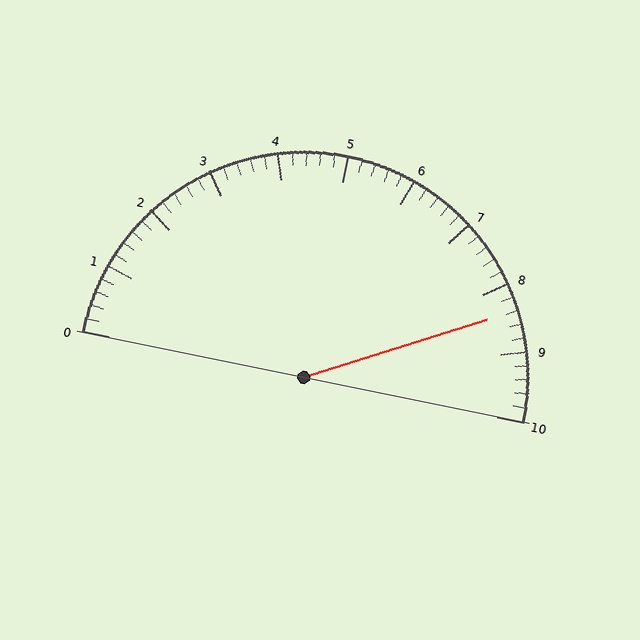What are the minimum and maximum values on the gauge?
The gauge ranges from 0 to 10.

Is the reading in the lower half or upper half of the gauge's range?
The reading is in the upper half of the range (0 to 10).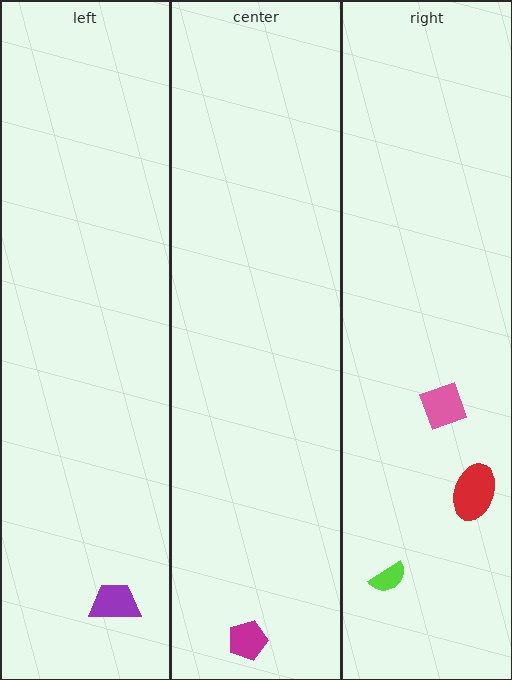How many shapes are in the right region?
3.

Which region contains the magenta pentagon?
The center region.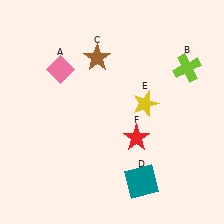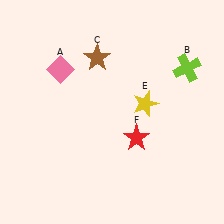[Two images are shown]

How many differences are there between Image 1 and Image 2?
There is 1 difference between the two images.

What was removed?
The teal square (D) was removed in Image 2.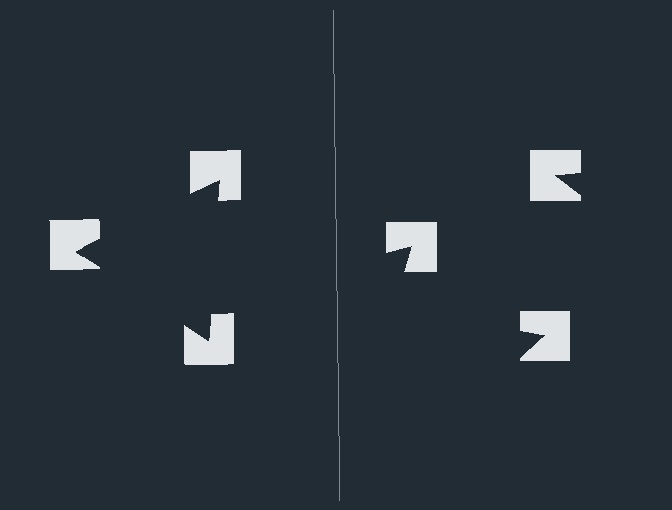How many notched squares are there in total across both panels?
6 — 3 on each side.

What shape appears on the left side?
An illusory triangle.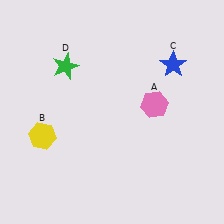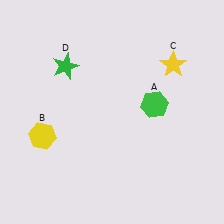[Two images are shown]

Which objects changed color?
A changed from pink to green. C changed from blue to yellow.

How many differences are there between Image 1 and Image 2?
There are 2 differences between the two images.